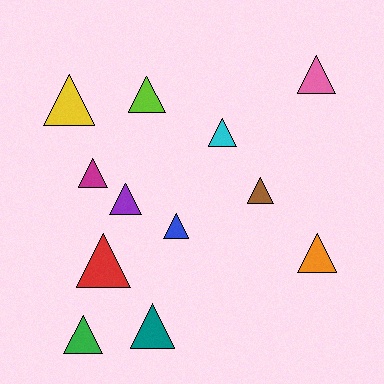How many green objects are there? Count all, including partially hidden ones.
There is 1 green object.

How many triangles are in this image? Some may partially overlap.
There are 12 triangles.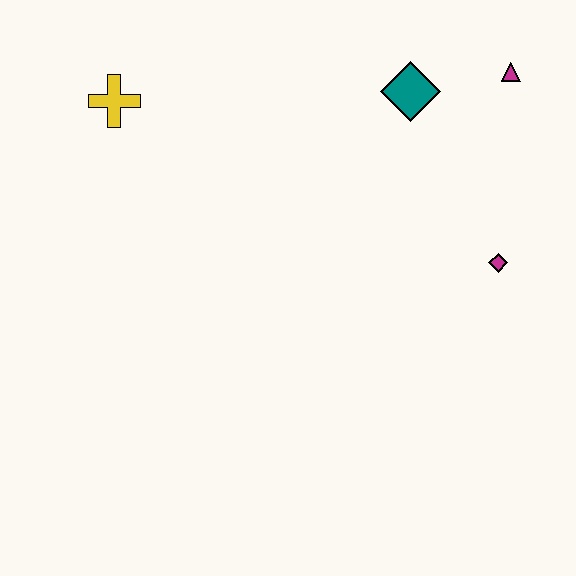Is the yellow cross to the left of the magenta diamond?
Yes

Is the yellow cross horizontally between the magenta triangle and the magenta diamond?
No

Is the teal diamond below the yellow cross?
No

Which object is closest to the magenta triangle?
The teal diamond is closest to the magenta triangle.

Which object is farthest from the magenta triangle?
The yellow cross is farthest from the magenta triangle.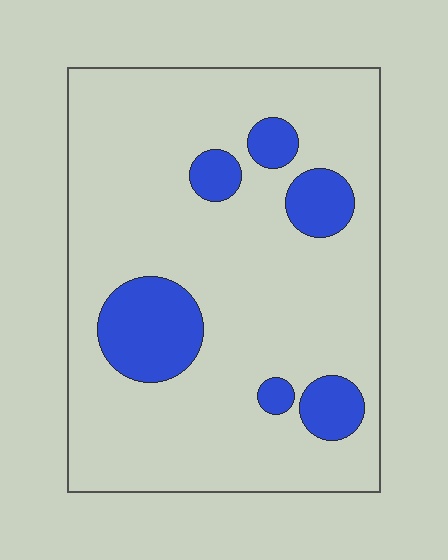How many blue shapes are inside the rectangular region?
6.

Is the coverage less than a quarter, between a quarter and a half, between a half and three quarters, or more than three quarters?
Less than a quarter.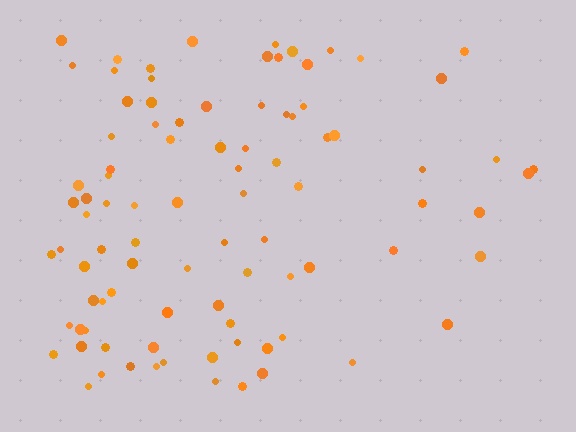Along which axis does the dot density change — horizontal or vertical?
Horizontal.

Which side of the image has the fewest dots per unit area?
The right.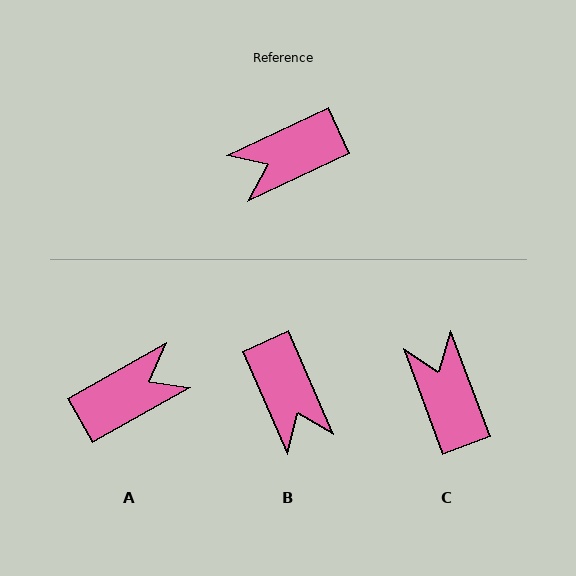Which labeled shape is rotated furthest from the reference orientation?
A, about 176 degrees away.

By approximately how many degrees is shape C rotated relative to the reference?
Approximately 95 degrees clockwise.